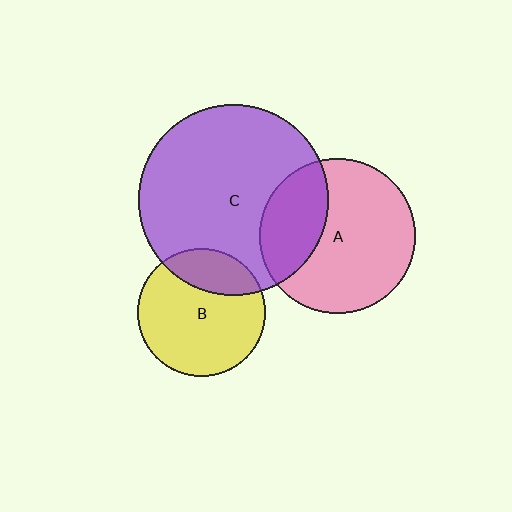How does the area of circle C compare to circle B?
Approximately 2.2 times.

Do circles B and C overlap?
Yes.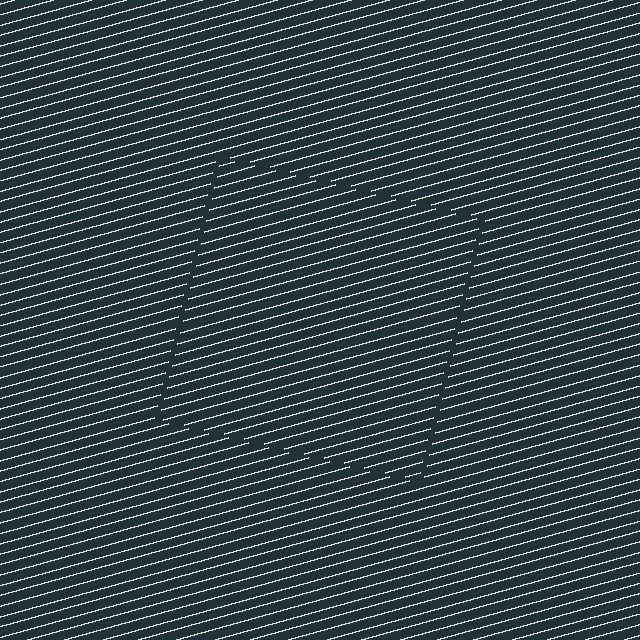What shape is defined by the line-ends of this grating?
An illusory square. The interior of the shape contains the same grating, shifted by half a period — the contour is defined by the phase discontinuity where line-ends from the inner and outer gratings abut.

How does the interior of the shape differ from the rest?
The interior of the shape contains the same grating, shifted by half a period — the contour is defined by the phase discontinuity where line-ends from the inner and outer gratings abut.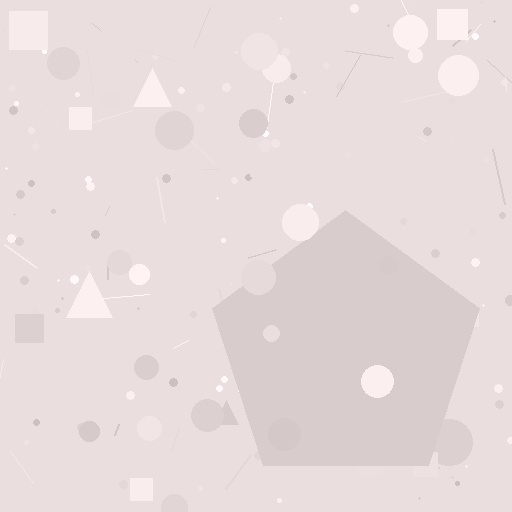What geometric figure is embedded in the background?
A pentagon is embedded in the background.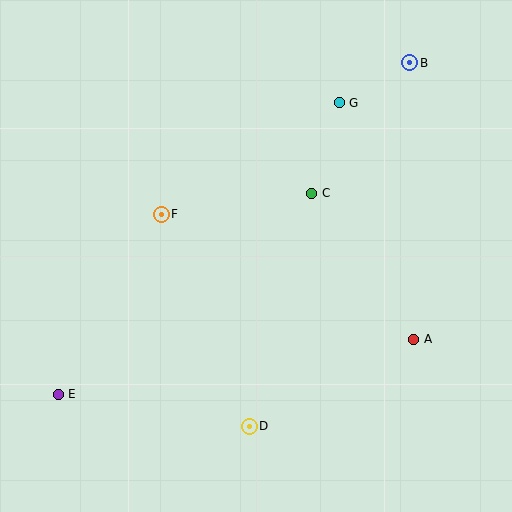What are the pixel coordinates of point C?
Point C is at (312, 193).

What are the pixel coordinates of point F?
Point F is at (161, 214).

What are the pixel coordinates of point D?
Point D is at (249, 426).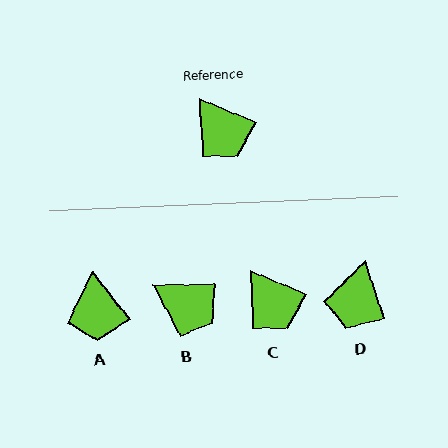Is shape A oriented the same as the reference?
No, it is off by about 29 degrees.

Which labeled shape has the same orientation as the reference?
C.